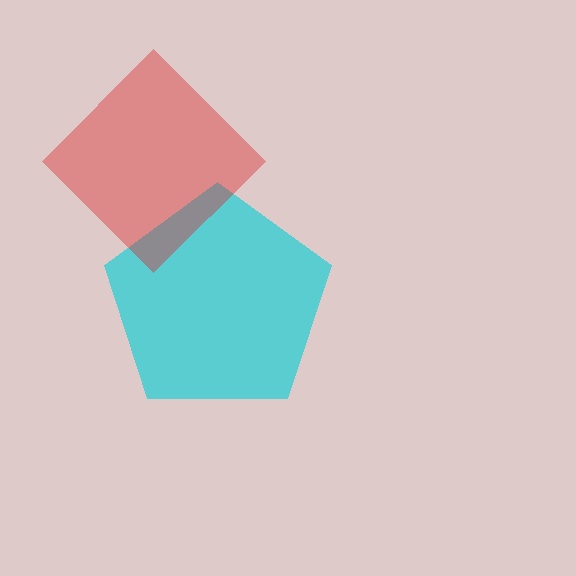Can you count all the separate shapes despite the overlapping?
Yes, there are 2 separate shapes.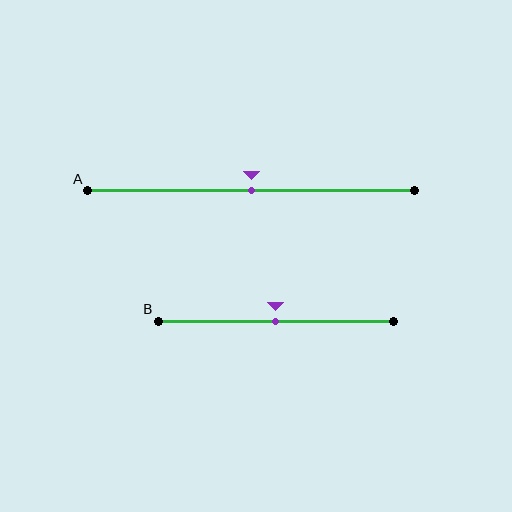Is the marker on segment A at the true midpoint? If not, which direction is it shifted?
Yes, the marker on segment A is at the true midpoint.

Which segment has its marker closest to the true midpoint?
Segment A has its marker closest to the true midpoint.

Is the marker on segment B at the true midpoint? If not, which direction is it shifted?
Yes, the marker on segment B is at the true midpoint.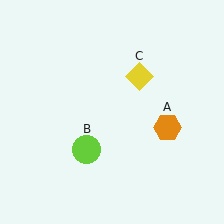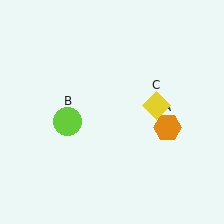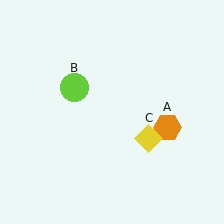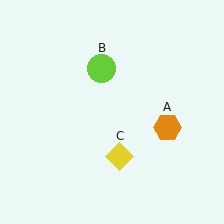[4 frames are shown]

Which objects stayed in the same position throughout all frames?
Orange hexagon (object A) remained stationary.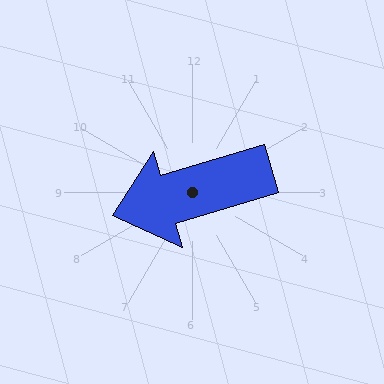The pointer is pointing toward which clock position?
Roughly 8 o'clock.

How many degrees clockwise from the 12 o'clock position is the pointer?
Approximately 253 degrees.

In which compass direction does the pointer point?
West.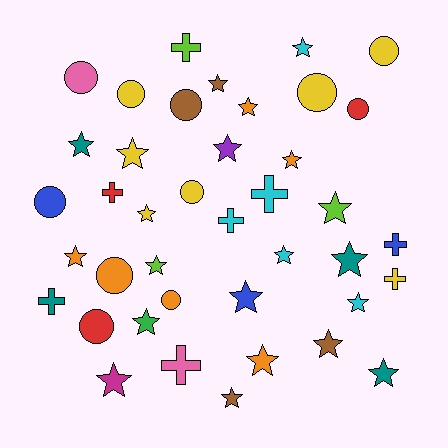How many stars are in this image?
There are 21 stars.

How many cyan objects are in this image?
There are 5 cyan objects.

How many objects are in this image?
There are 40 objects.